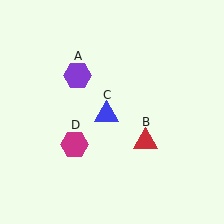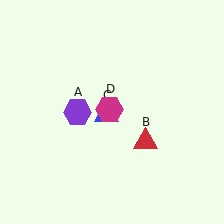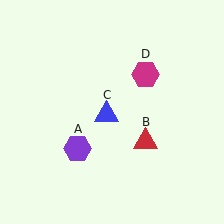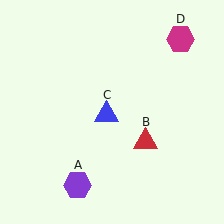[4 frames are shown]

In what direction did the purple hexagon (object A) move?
The purple hexagon (object A) moved down.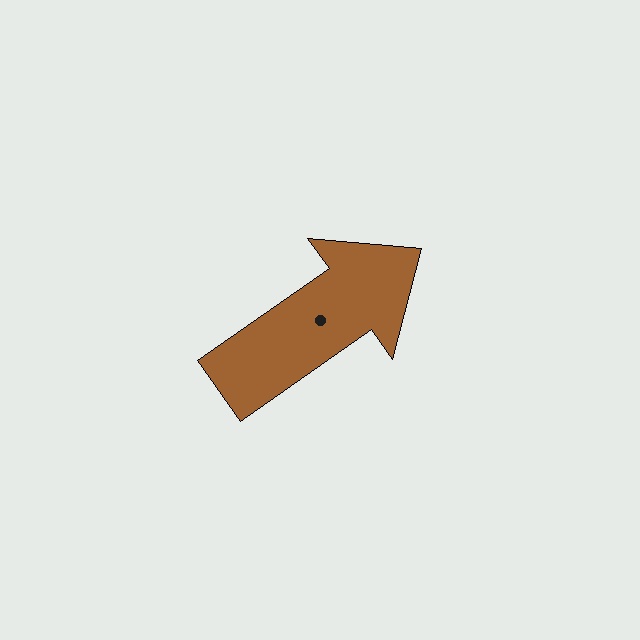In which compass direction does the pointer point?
Northeast.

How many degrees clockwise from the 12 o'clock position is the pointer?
Approximately 55 degrees.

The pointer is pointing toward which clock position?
Roughly 2 o'clock.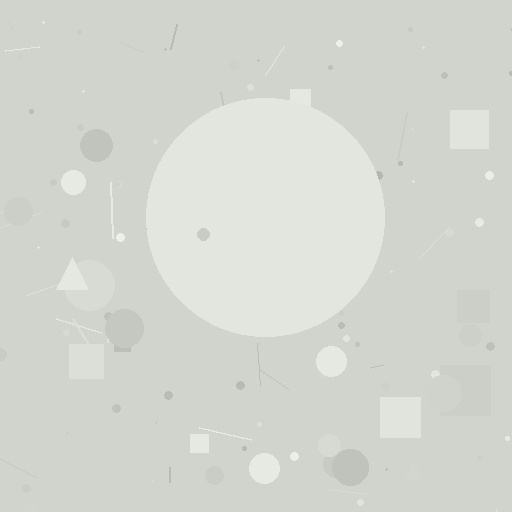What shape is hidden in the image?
A circle is hidden in the image.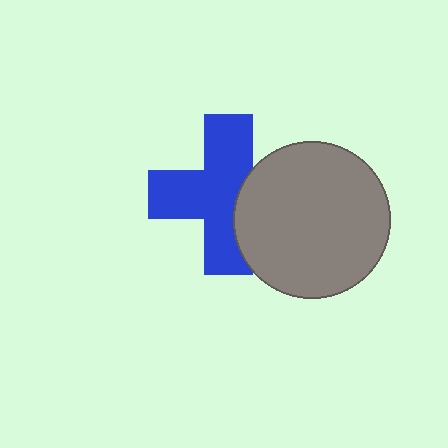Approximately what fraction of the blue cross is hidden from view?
Roughly 31% of the blue cross is hidden behind the gray circle.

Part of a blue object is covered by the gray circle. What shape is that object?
It is a cross.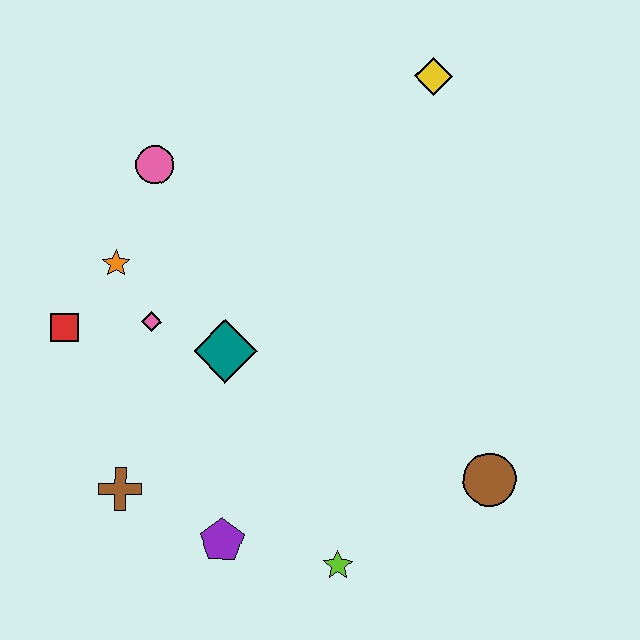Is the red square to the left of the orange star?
Yes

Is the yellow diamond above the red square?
Yes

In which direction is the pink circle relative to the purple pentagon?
The pink circle is above the purple pentagon.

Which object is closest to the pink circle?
The orange star is closest to the pink circle.